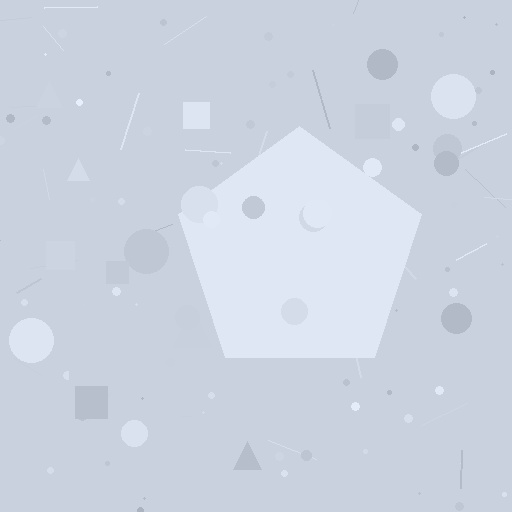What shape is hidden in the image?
A pentagon is hidden in the image.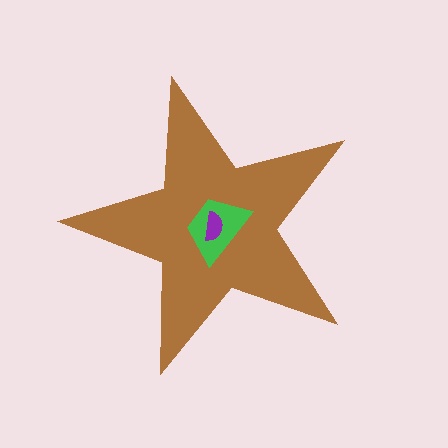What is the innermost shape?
The purple semicircle.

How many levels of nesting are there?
3.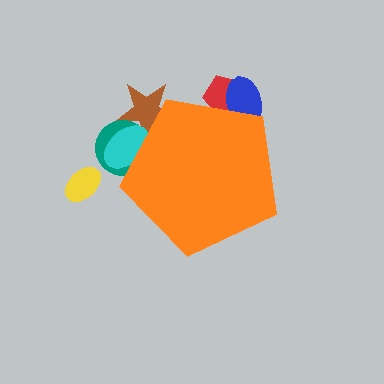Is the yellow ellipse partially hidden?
No, the yellow ellipse is fully visible.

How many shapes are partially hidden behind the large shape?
5 shapes are partially hidden.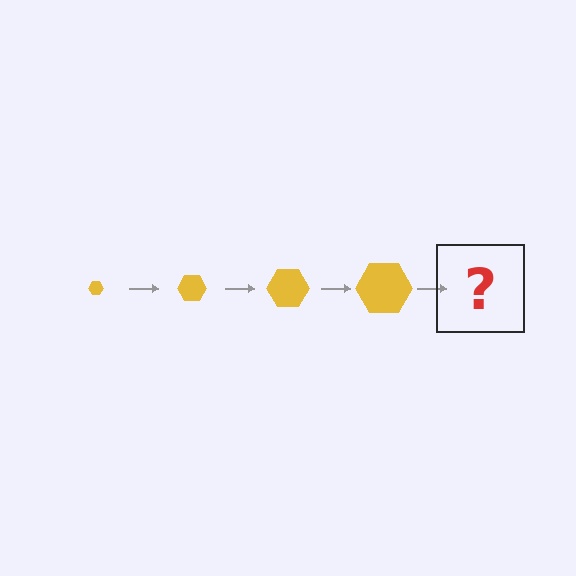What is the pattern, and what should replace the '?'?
The pattern is that the hexagon gets progressively larger each step. The '?' should be a yellow hexagon, larger than the previous one.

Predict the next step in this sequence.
The next step is a yellow hexagon, larger than the previous one.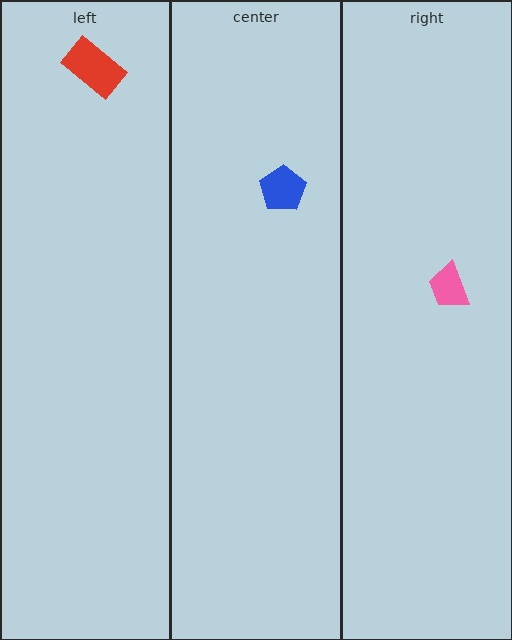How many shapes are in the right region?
1.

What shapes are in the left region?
The red rectangle.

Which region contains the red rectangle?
The left region.